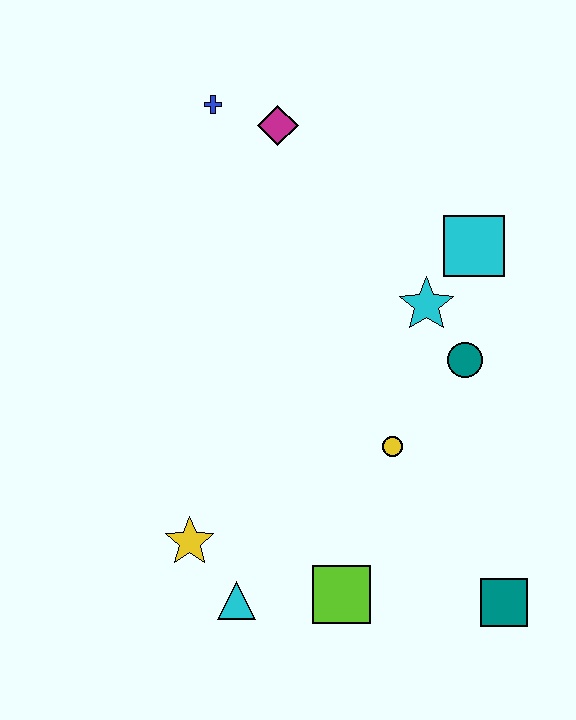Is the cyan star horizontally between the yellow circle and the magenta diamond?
No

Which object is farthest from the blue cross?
The teal square is farthest from the blue cross.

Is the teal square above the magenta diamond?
No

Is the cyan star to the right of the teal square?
No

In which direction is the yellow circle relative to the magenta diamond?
The yellow circle is below the magenta diamond.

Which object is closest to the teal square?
The lime square is closest to the teal square.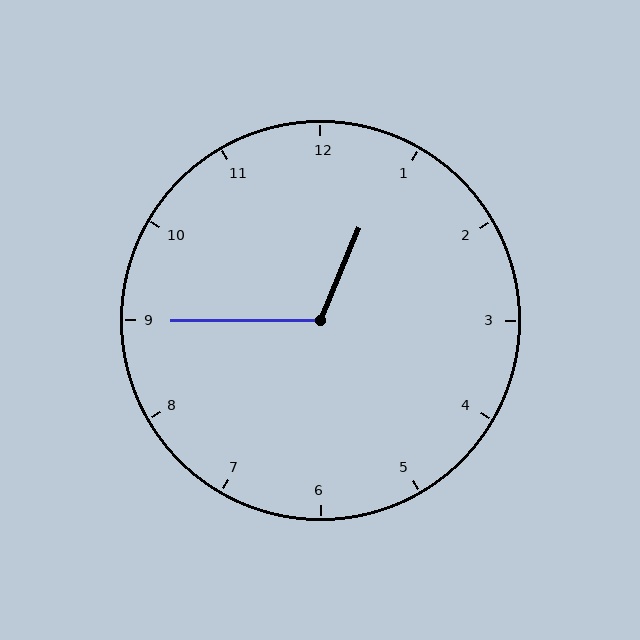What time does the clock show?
12:45.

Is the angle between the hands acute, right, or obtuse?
It is obtuse.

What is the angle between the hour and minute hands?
Approximately 112 degrees.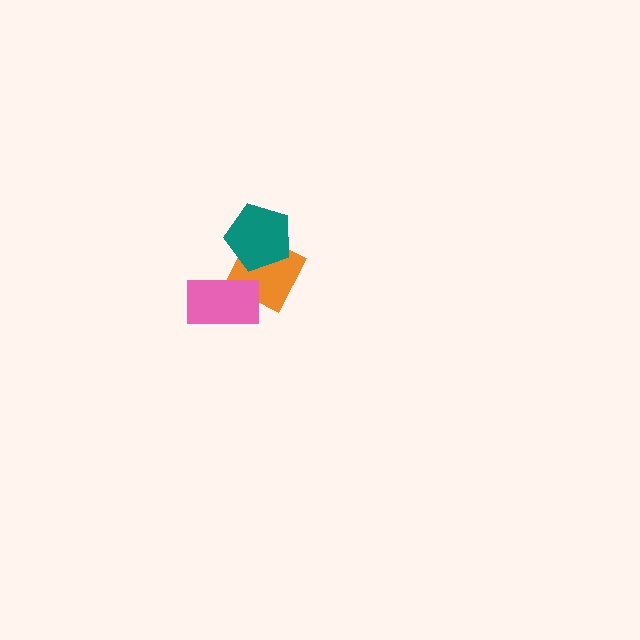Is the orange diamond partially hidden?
Yes, it is partially covered by another shape.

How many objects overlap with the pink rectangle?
1 object overlaps with the pink rectangle.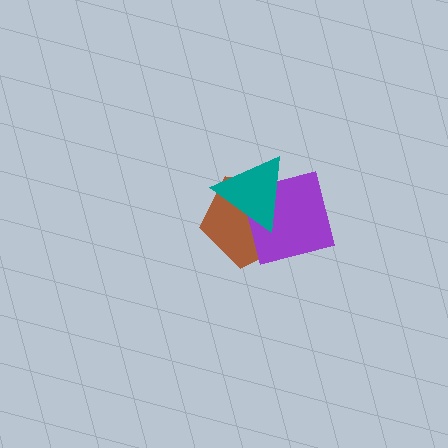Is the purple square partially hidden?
Yes, it is partially covered by another shape.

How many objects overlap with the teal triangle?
2 objects overlap with the teal triangle.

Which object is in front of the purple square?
The teal triangle is in front of the purple square.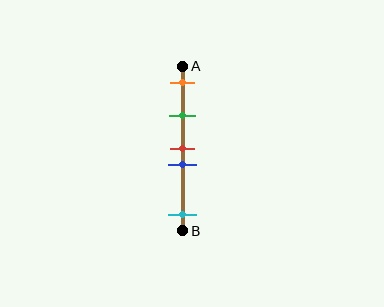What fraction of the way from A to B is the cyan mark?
The cyan mark is approximately 90% (0.9) of the way from A to B.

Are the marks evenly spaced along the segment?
No, the marks are not evenly spaced.